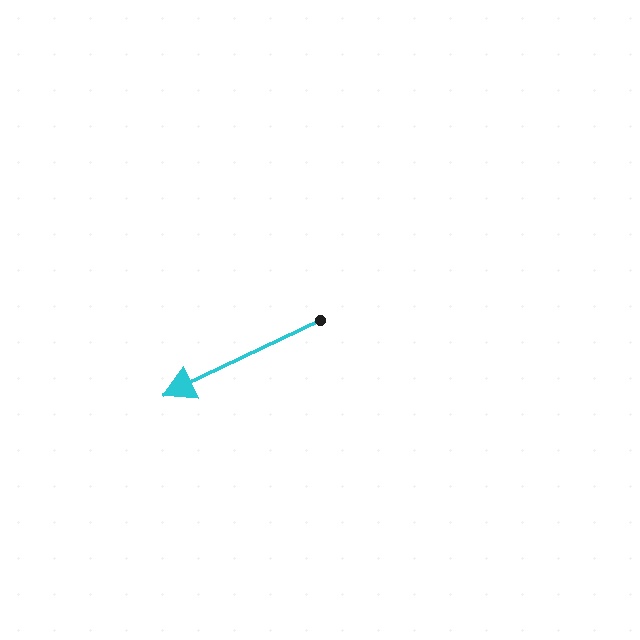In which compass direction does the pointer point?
Southwest.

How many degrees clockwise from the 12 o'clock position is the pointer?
Approximately 244 degrees.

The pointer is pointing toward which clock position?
Roughly 8 o'clock.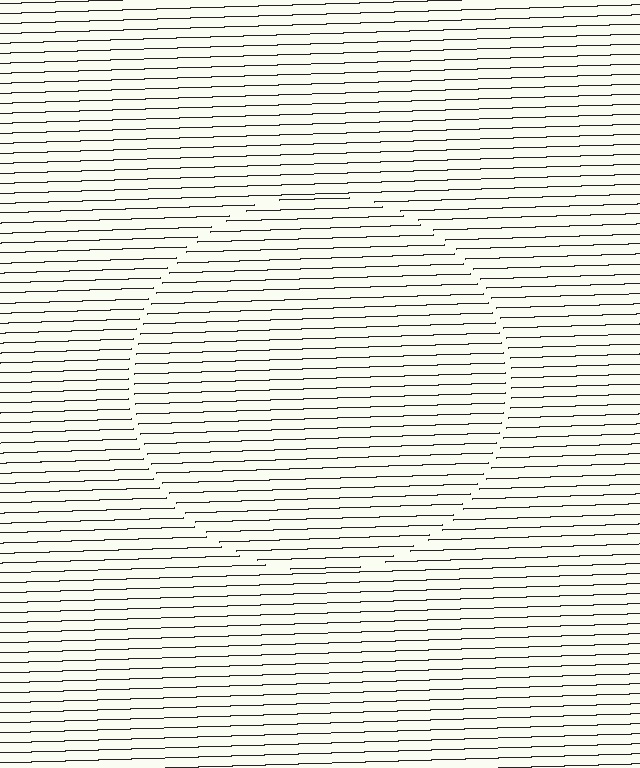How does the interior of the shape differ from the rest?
The interior of the shape contains the same grating, shifted by half a period — the contour is defined by the phase discontinuity where line-ends from the inner and outer gratings abut.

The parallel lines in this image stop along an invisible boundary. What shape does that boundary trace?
An illusory circle. The interior of the shape contains the same grating, shifted by half a period — the contour is defined by the phase discontinuity where line-ends from the inner and outer gratings abut.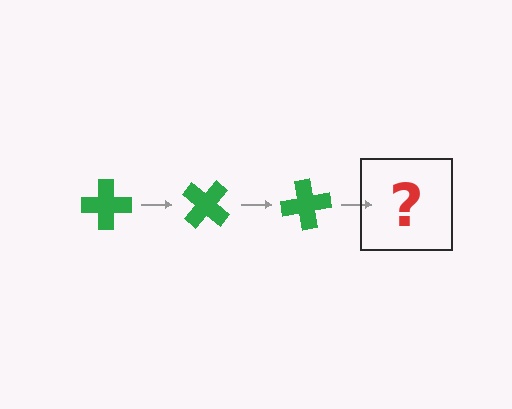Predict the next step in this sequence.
The next step is a green cross rotated 120 degrees.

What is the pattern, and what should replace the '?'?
The pattern is that the cross rotates 40 degrees each step. The '?' should be a green cross rotated 120 degrees.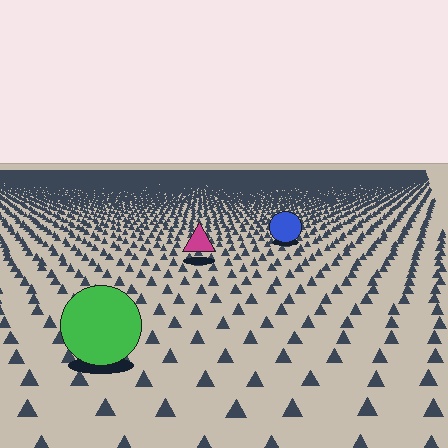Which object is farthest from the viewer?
The blue circle is farthest from the viewer. It appears smaller and the ground texture around it is denser.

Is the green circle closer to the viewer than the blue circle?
Yes. The green circle is closer — you can tell from the texture gradient: the ground texture is coarser near it.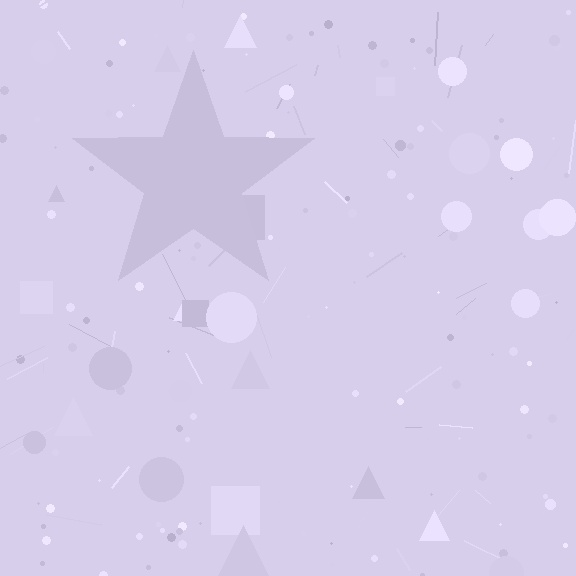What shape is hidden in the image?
A star is hidden in the image.